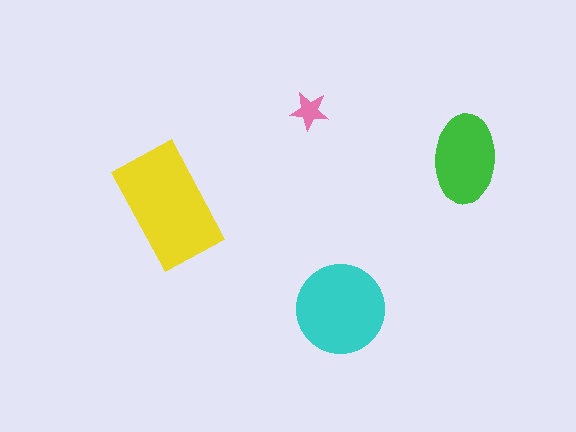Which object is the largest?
The yellow rectangle.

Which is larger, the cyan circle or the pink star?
The cyan circle.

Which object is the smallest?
The pink star.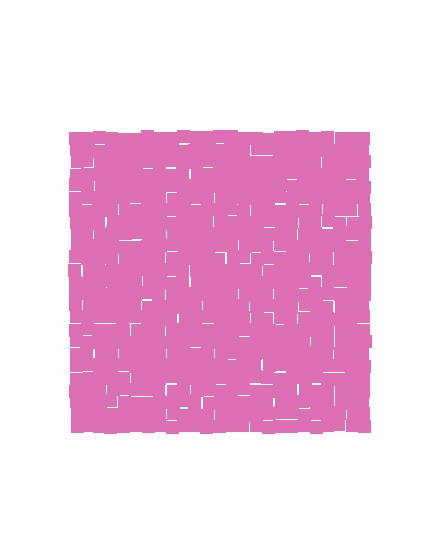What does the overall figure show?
The overall figure shows a square.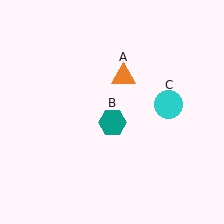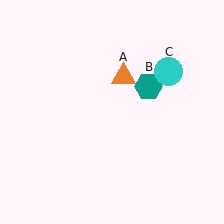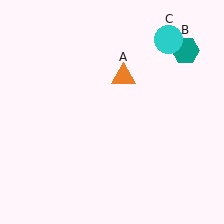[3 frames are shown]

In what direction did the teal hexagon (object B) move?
The teal hexagon (object B) moved up and to the right.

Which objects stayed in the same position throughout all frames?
Orange triangle (object A) remained stationary.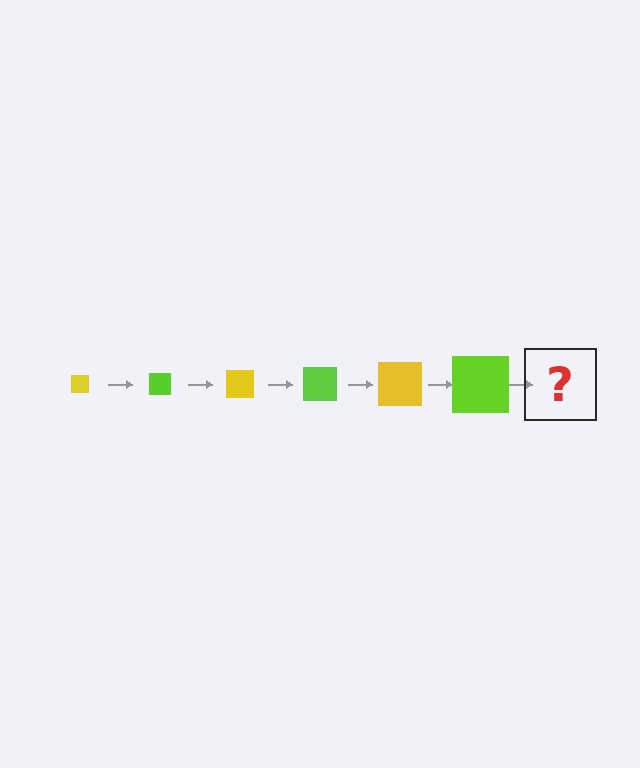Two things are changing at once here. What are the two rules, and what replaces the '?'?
The two rules are that the square grows larger each step and the color cycles through yellow and lime. The '?' should be a yellow square, larger than the previous one.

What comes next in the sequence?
The next element should be a yellow square, larger than the previous one.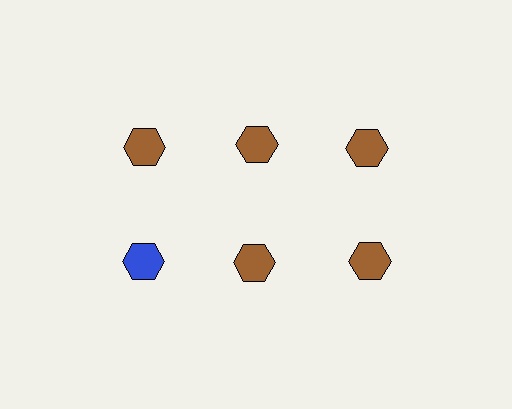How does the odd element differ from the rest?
It has a different color: blue instead of brown.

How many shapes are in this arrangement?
There are 6 shapes arranged in a grid pattern.